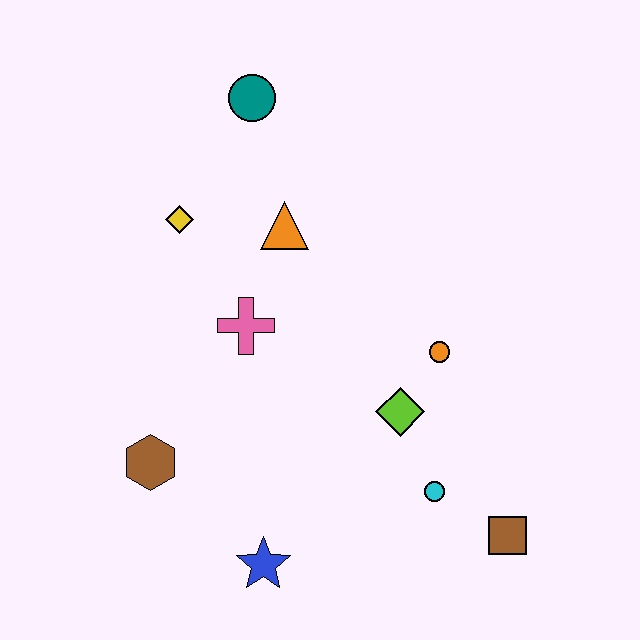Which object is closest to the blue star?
The brown hexagon is closest to the blue star.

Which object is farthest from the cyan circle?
The teal circle is farthest from the cyan circle.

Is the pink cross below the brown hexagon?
No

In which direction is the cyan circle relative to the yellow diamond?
The cyan circle is below the yellow diamond.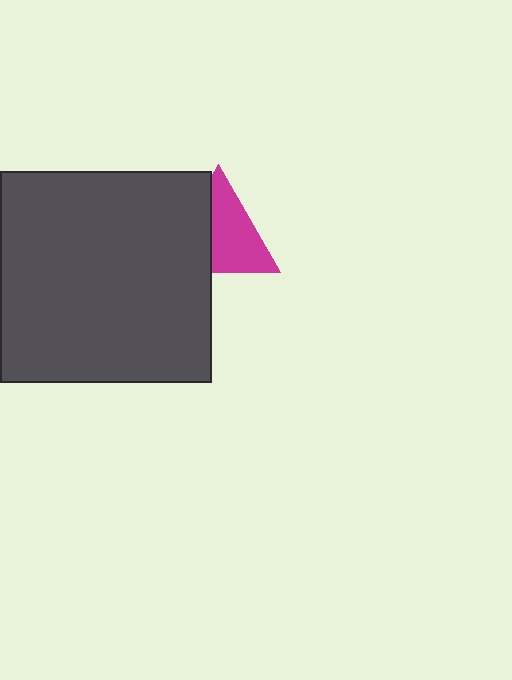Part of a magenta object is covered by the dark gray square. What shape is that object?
It is a triangle.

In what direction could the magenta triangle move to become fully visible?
The magenta triangle could move right. That would shift it out from behind the dark gray square entirely.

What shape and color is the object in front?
The object in front is a dark gray square.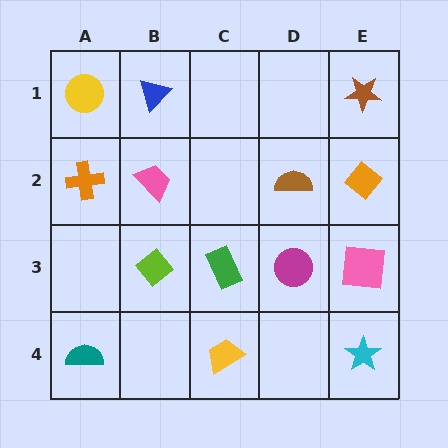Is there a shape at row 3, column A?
No, that cell is empty.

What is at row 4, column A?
A teal semicircle.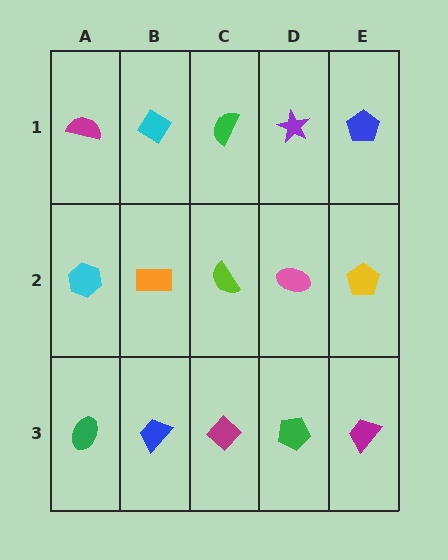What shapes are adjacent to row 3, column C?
A lime semicircle (row 2, column C), a blue trapezoid (row 3, column B), a green pentagon (row 3, column D).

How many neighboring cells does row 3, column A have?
2.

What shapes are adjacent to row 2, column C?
A green semicircle (row 1, column C), a magenta diamond (row 3, column C), an orange rectangle (row 2, column B), a pink ellipse (row 2, column D).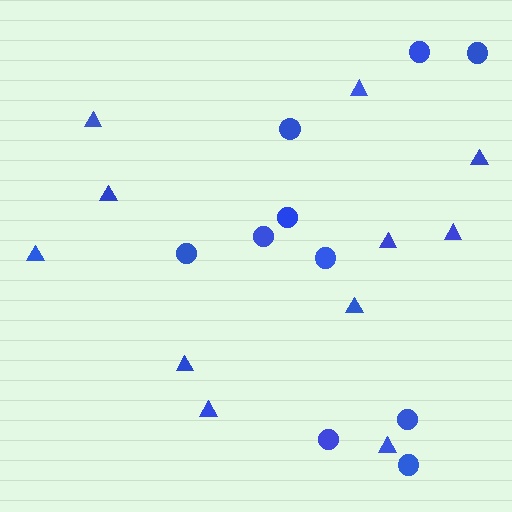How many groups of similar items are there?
There are 2 groups: one group of circles (10) and one group of triangles (11).